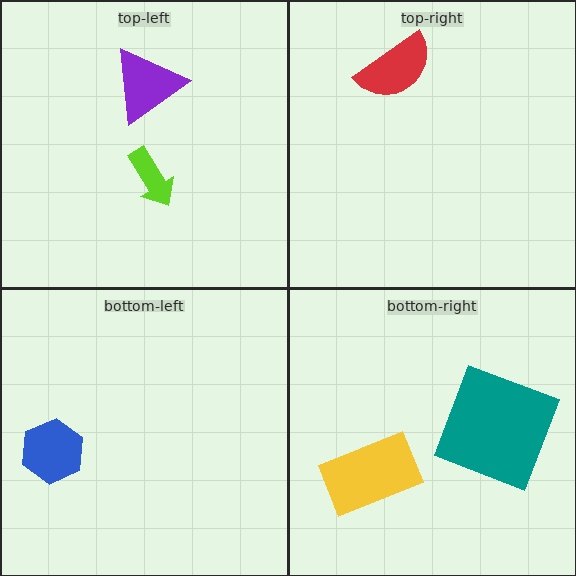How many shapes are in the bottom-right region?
2.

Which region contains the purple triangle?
The top-left region.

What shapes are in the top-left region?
The purple triangle, the lime arrow.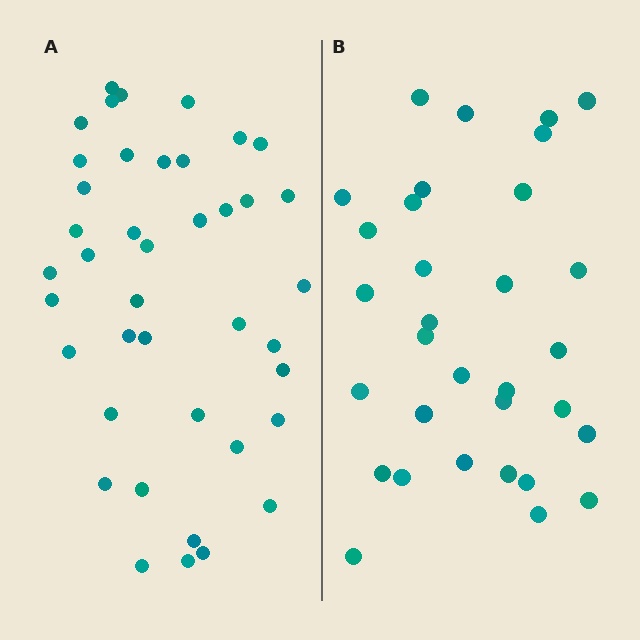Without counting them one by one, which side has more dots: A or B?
Region A (the left region) has more dots.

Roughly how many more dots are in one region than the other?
Region A has roughly 8 or so more dots than region B.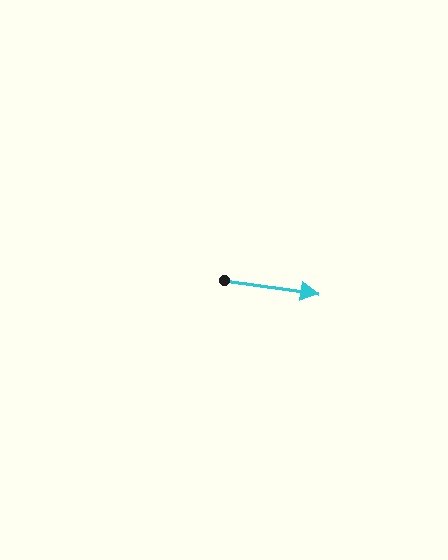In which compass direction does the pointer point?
East.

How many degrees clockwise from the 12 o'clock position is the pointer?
Approximately 98 degrees.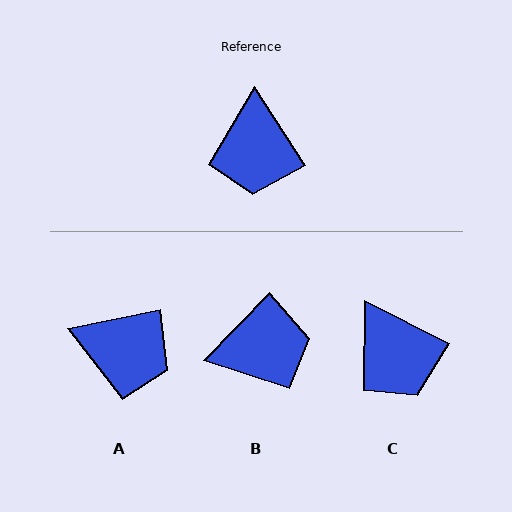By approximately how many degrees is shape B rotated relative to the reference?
Approximately 103 degrees counter-clockwise.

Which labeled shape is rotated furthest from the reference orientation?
B, about 103 degrees away.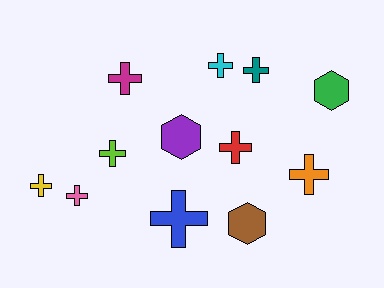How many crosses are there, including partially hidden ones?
There are 9 crosses.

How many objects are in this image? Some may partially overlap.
There are 12 objects.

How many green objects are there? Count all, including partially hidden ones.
There is 1 green object.